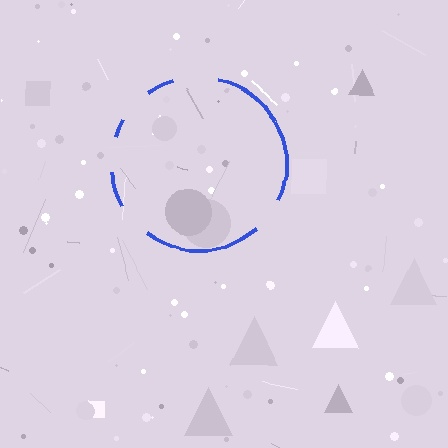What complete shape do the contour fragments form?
The contour fragments form a circle.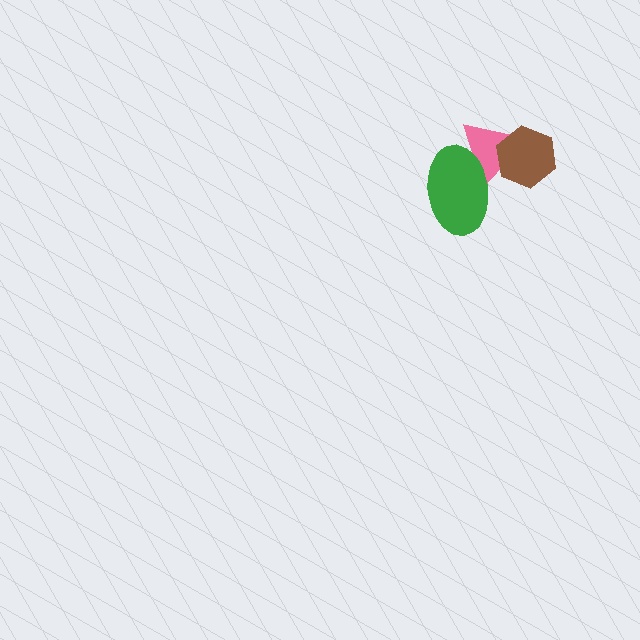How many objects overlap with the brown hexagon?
1 object overlaps with the brown hexagon.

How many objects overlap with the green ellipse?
1 object overlaps with the green ellipse.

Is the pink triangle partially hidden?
Yes, it is partially covered by another shape.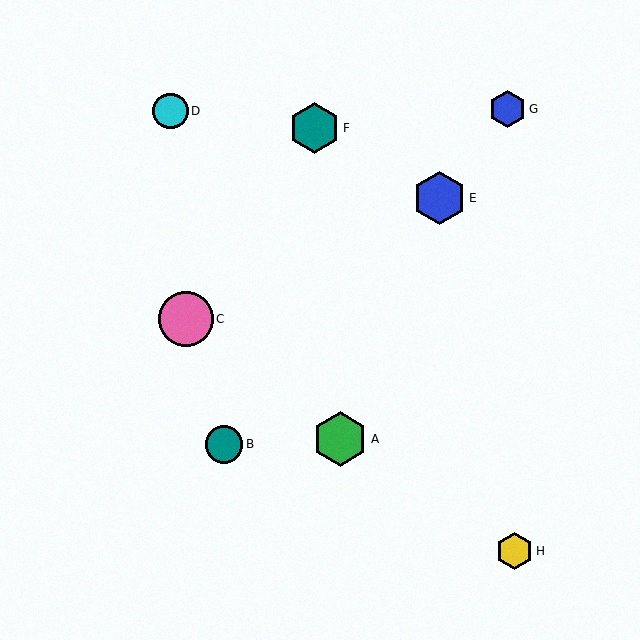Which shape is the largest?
The pink circle (labeled C) is the largest.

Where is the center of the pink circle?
The center of the pink circle is at (186, 319).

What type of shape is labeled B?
Shape B is a teal circle.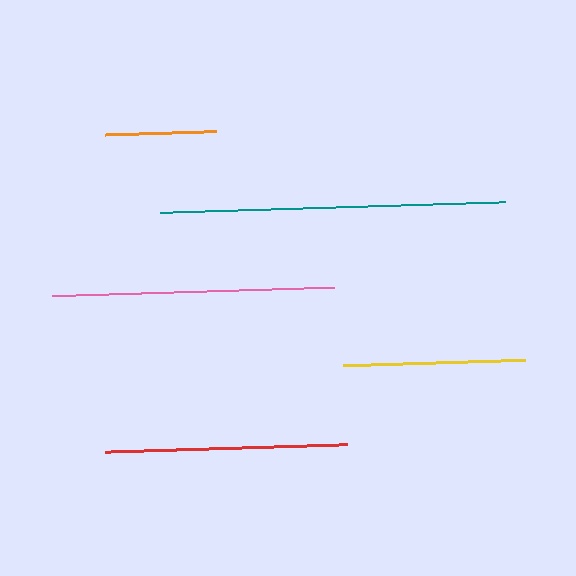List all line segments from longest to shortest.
From longest to shortest: teal, pink, red, yellow, orange.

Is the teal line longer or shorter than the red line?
The teal line is longer than the red line.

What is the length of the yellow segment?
The yellow segment is approximately 182 pixels long.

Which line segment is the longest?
The teal line is the longest at approximately 345 pixels.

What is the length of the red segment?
The red segment is approximately 242 pixels long.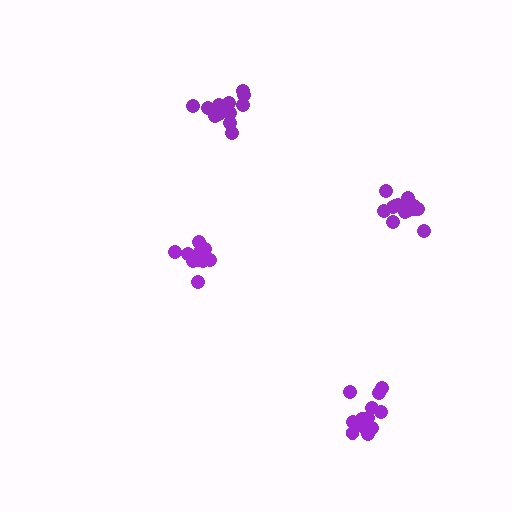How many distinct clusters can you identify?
There are 4 distinct clusters.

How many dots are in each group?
Group 1: 12 dots, Group 2: 13 dots, Group 3: 13 dots, Group 4: 11 dots (49 total).